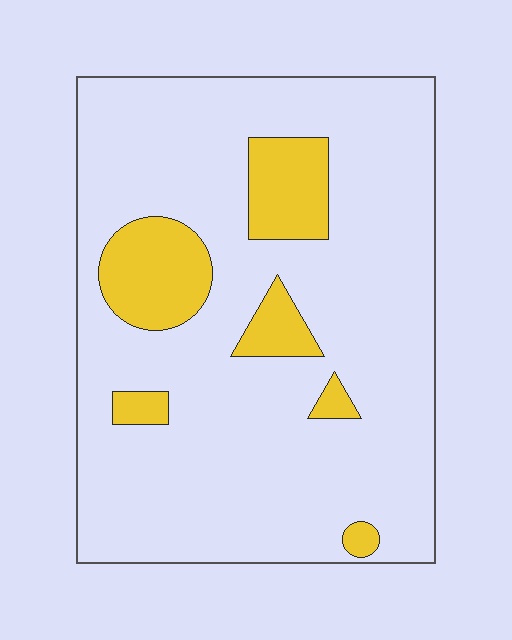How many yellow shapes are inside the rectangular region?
6.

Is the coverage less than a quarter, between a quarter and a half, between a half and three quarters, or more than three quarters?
Less than a quarter.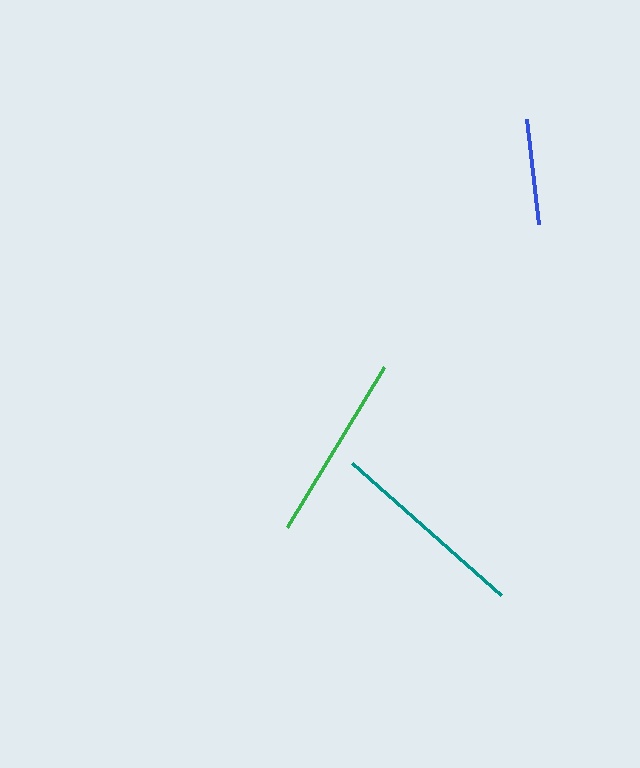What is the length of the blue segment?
The blue segment is approximately 107 pixels long.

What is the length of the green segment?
The green segment is approximately 187 pixels long.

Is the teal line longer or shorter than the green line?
The teal line is longer than the green line.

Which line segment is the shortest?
The blue line is the shortest at approximately 107 pixels.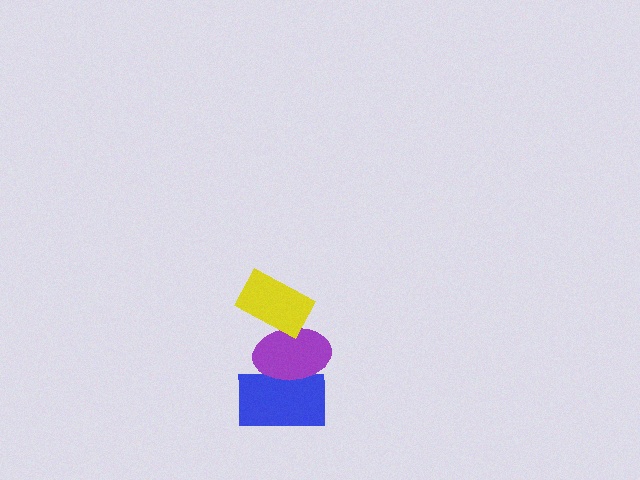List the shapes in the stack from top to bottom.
From top to bottom: the yellow rectangle, the purple ellipse, the blue rectangle.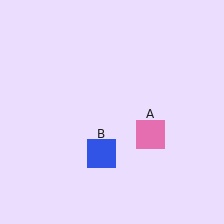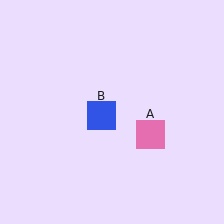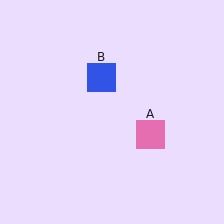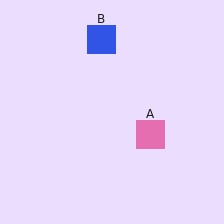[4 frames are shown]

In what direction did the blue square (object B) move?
The blue square (object B) moved up.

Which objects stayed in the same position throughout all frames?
Pink square (object A) remained stationary.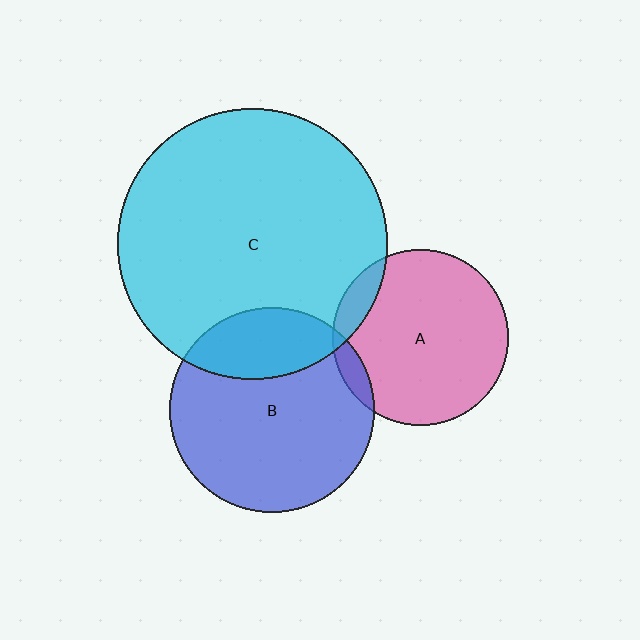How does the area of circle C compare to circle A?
Approximately 2.4 times.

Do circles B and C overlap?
Yes.